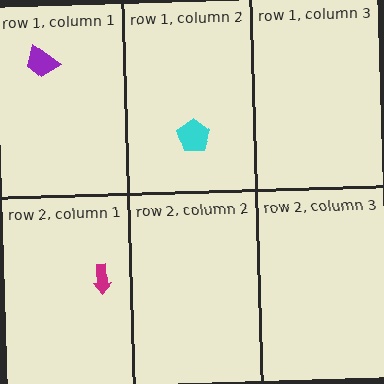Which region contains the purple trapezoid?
The row 1, column 1 region.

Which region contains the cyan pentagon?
The row 1, column 2 region.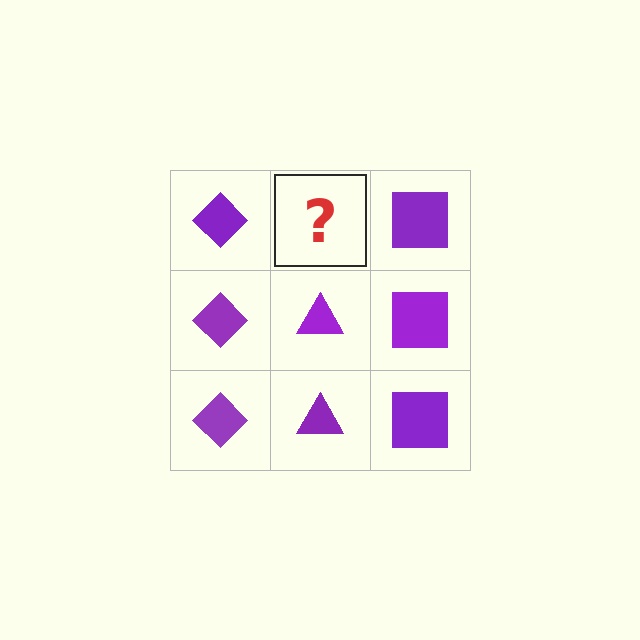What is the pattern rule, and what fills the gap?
The rule is that each column has a consistent shape. The gap should be filled with a purple triangle.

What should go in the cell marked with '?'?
The missing cell should contain a purple triangle.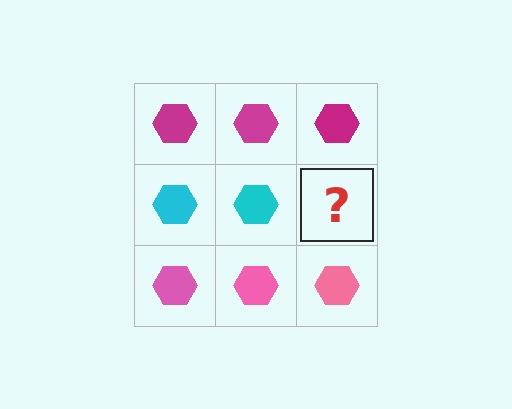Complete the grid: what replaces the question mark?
The question mark should be replaced with a cyan hexagon.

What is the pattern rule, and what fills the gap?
The rule is that each row has a consistent color. The gap should be filled with a cyan hexagon.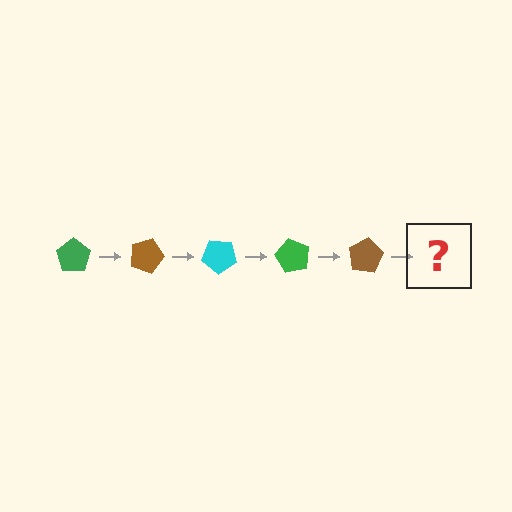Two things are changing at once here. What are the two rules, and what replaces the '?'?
The two rules are that it rotates 20 degrees each step and the color cycles through green, brown, and cyan. The '?' should be a cyan pentagon, rotated 100 degrees from the start.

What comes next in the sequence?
The next element should be a cyan pentagon, rotated 100 degrees from the start.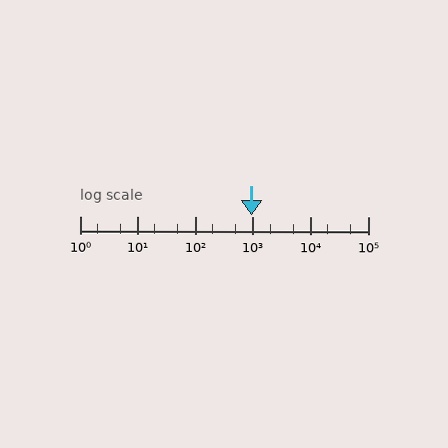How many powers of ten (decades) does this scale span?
The scale spans 5 decades, from 1 to 100000.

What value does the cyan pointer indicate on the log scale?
The pointer indicates approximately 950.